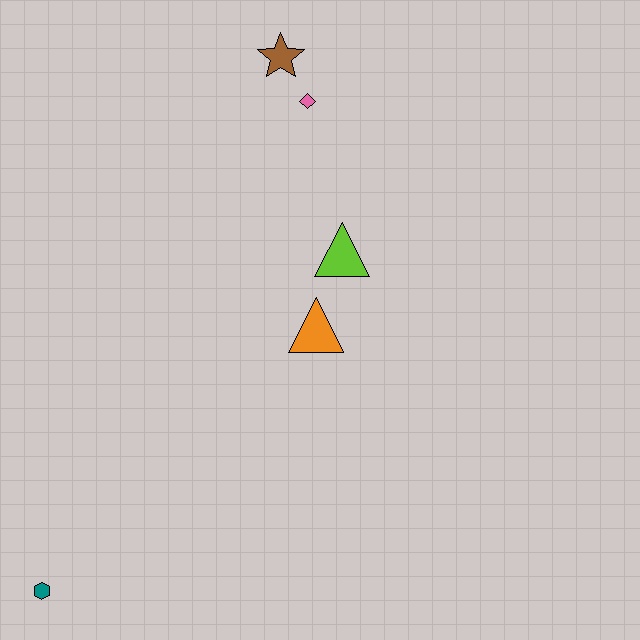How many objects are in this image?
There are 5 objects.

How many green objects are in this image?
There are no green objects.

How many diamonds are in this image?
There is 1 diamond.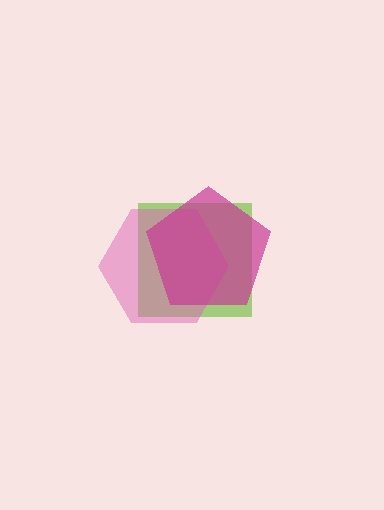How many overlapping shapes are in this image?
There are 3 overlapping shapes in the image.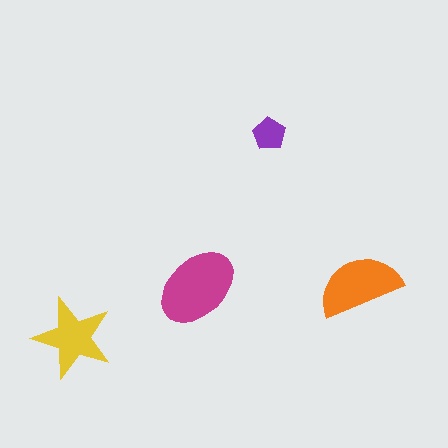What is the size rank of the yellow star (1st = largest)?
3rd.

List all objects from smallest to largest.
The purple pentagon, the yellow star, the orange semicircle, the magenta ellipse.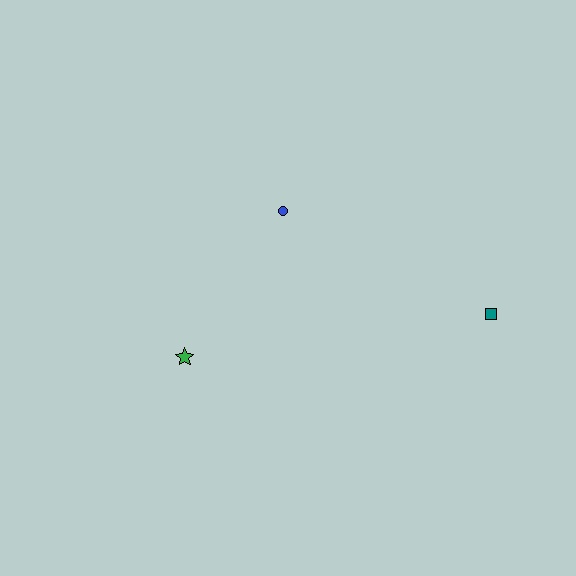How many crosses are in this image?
There are no crosses.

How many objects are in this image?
There are 3 objects.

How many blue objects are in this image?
There is 1 blue object.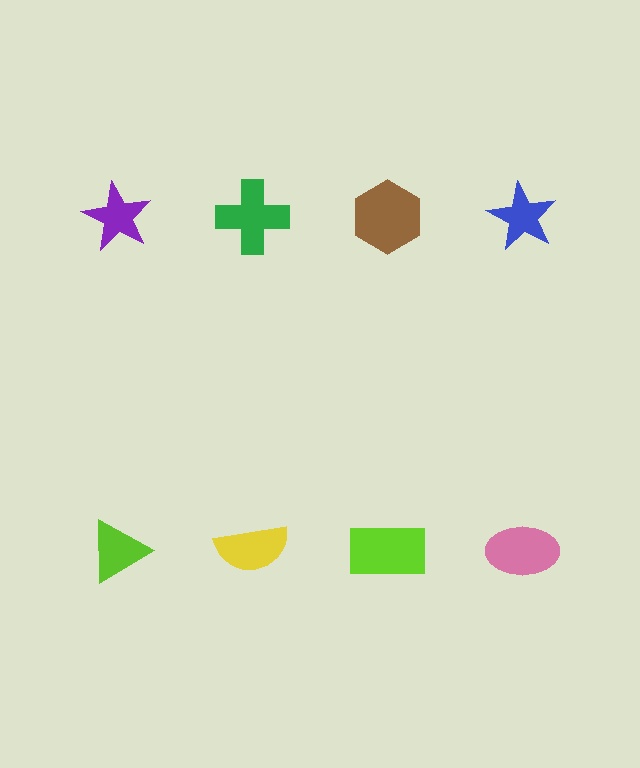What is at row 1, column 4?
A blue star.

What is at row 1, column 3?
A brown hexagon.